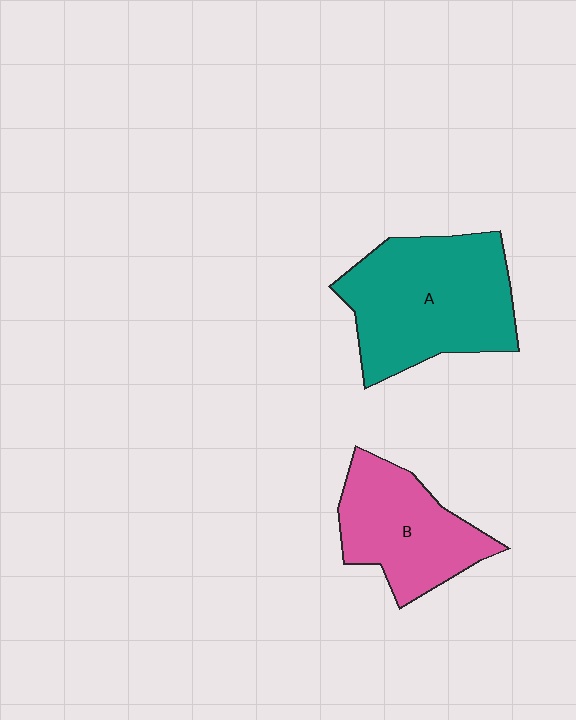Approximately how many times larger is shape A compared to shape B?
Approximately 1.4 times.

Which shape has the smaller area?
Shape B (pink).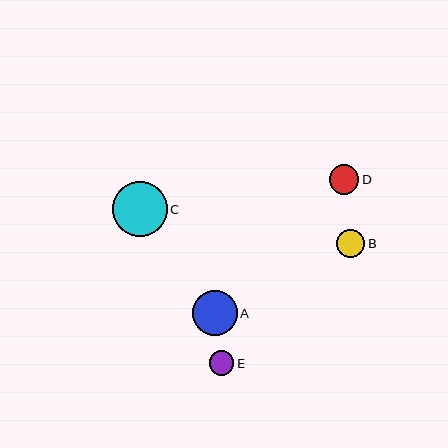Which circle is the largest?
Circle C is the largest with a size of approximately 54 pixels.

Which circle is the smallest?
Circle E is the smallest with a size of approximately 24 pixels.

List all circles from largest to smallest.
From largest to smallest: C, A, D, B, E.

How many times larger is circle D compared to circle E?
Circle D is approximately 1.2 times the size of circle E.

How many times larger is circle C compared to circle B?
Circle C is approximately 1.9 times the size of circle B.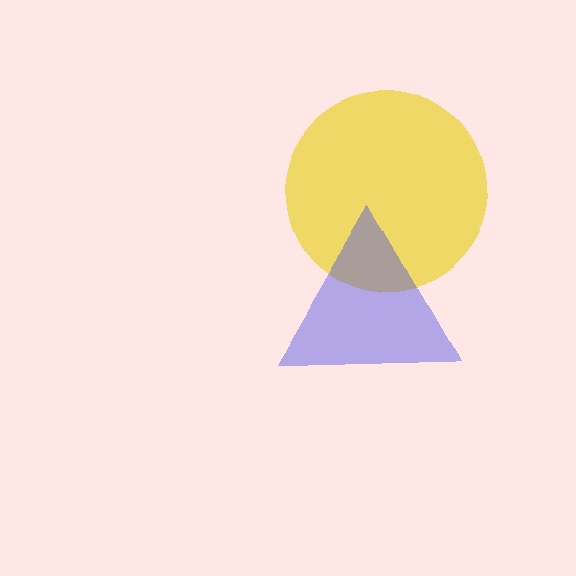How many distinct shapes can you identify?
There are 2 distinct shapes: a yellow circle, a blue triangle.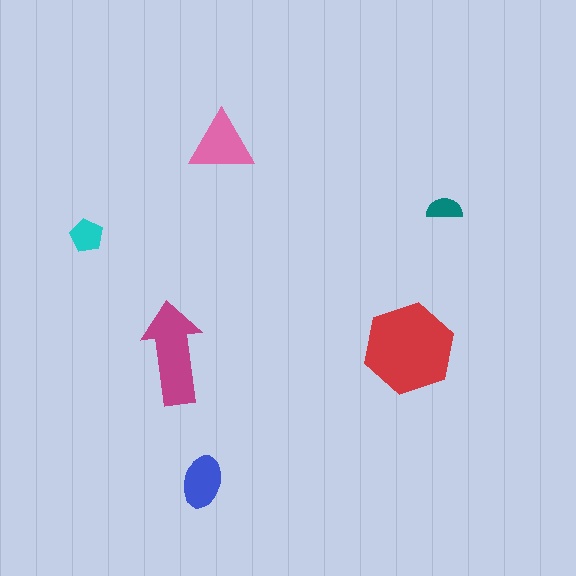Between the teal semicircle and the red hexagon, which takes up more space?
The red hexagon.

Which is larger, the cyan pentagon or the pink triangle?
The pink triangle.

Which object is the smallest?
The teal semicircle.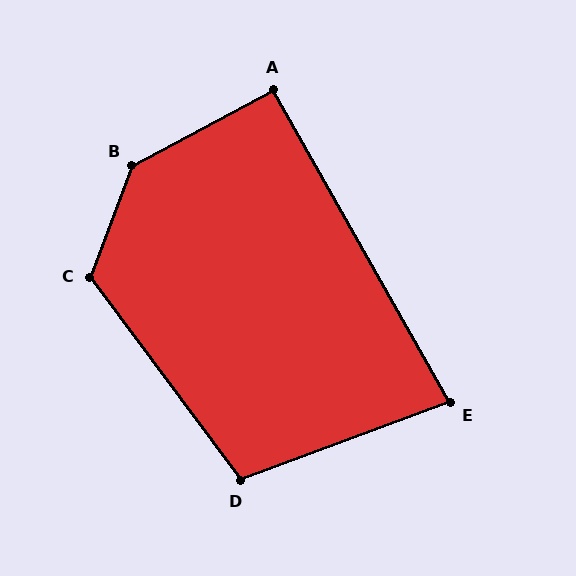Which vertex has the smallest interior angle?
E, at approximately 81 degrees.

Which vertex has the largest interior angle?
B, at approximately 138 degrees.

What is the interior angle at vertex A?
Approximately 91 degrees (approximately right).